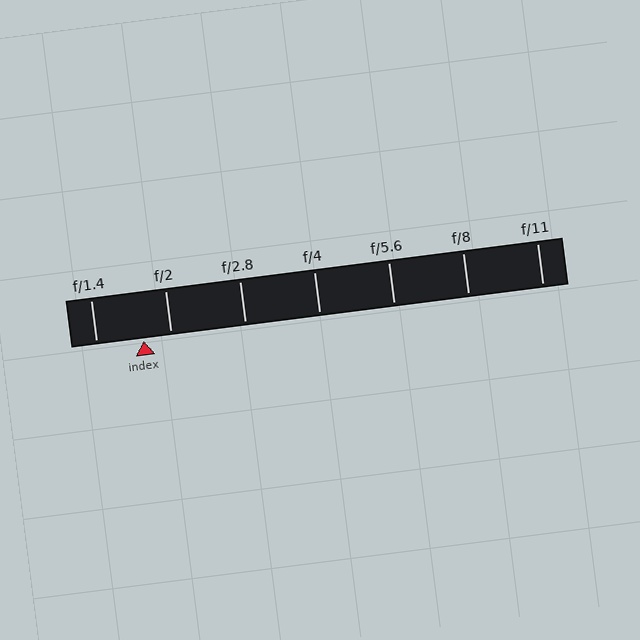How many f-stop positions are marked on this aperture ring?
There are 7 f-stop positions marked.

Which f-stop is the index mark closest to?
The index mark is closest to f/2.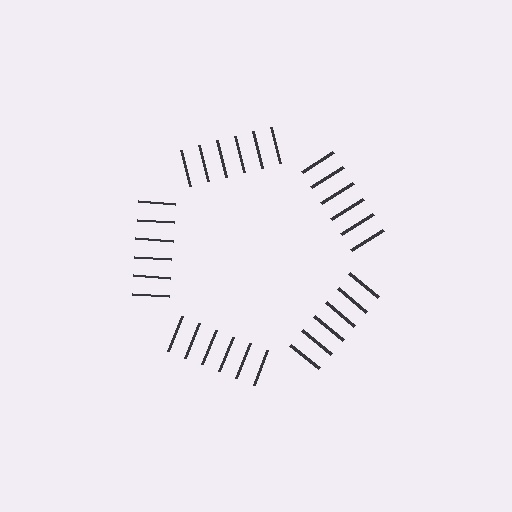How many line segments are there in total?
30 — 6 along each of the 5 edges.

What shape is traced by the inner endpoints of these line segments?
An illusory pentagon — the line segments terminate on its edges but no continuous stroke is drawn.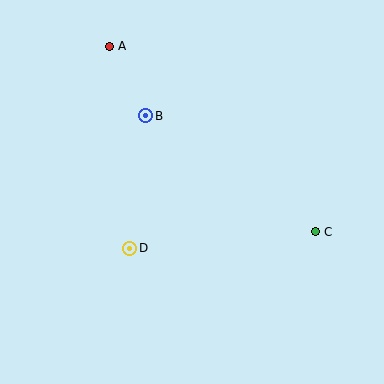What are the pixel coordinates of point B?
Point B is at (146, 116).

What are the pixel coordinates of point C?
Point C is at (315, 232).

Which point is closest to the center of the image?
Point D at (130, 248) is closest to the center.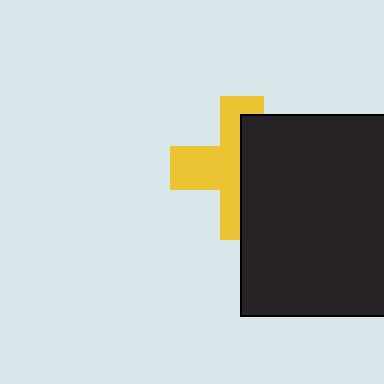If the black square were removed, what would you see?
You would see the complete yellow cross.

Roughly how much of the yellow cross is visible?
About half of it is visible (roughly 51%).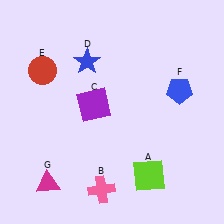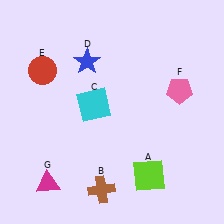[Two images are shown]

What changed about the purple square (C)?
In Image 1, C is purple. In Image 2, it changed to cyan.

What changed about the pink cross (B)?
In Image 1, B is pink. In Image 2, it changed to brown.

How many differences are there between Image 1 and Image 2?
There are 3 differences between the two images.